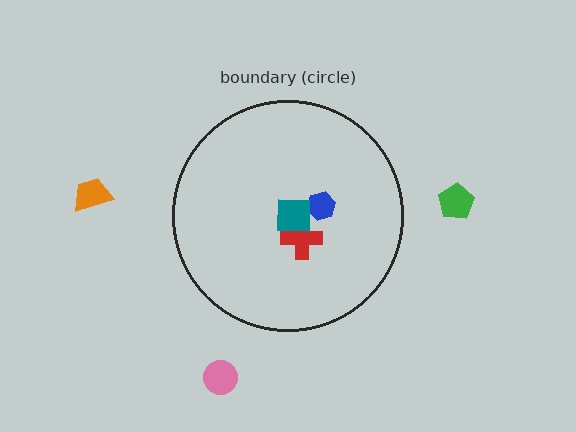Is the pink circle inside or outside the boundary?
Outside.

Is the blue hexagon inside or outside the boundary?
Inside.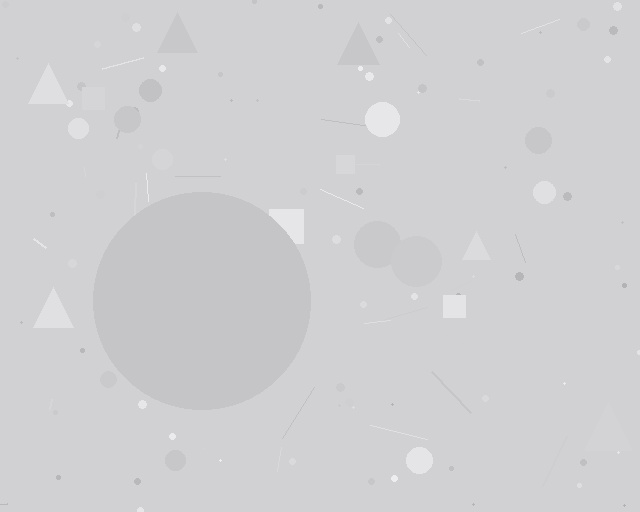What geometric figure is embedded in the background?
A circle is embedded in the background.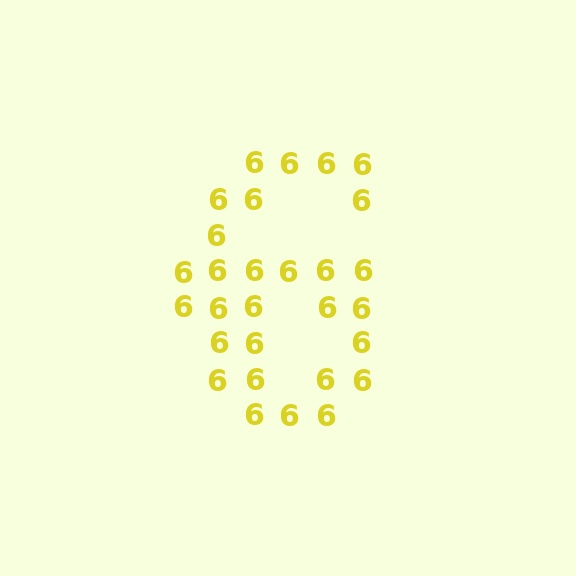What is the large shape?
The large shape is the digit 6.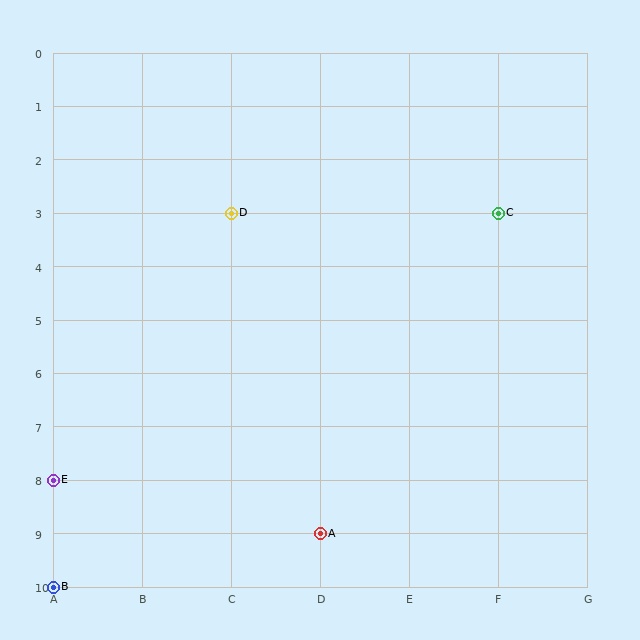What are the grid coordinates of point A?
Point A is at grid coordinates (D, 9).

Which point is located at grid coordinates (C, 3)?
Point D is at (C, 3).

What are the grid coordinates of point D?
Point D is at grid coordinates (C, 3).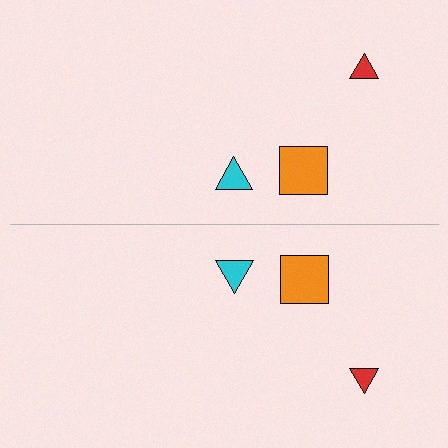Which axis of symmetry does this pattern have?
The pattern has a horizontal axis of symmetry running through the center of the image.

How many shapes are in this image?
There are 6 shapes in this image.